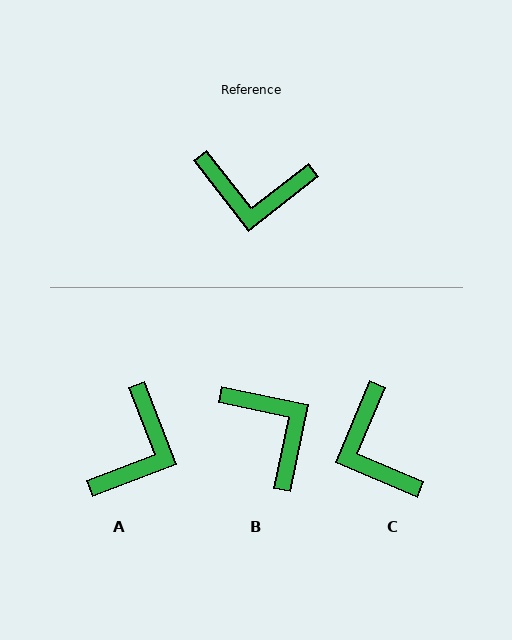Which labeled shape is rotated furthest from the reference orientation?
B, about 130 degrees away.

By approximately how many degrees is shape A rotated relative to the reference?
Approximately 73 degrees counter-clockwise.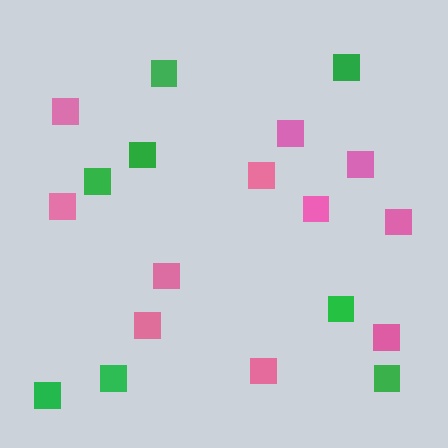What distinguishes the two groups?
There are 2 groups: one group of green squares (8) and one group of pink squares (11).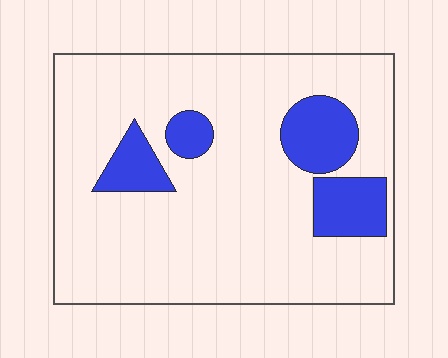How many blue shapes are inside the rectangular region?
4.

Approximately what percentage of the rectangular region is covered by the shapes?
Approximately 15%.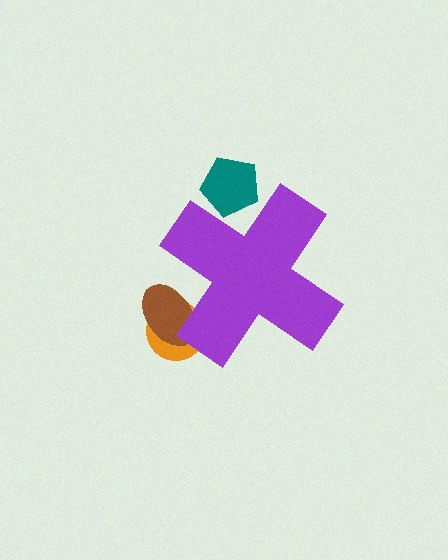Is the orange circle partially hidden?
Yes, the orange circle is partially hidden behind the purple cross.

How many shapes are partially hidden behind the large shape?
3 shapes are partially hidden.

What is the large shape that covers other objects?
A purple cross.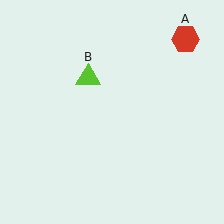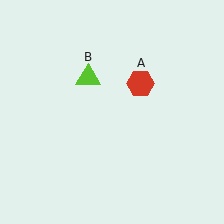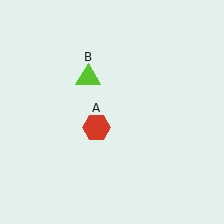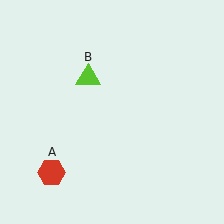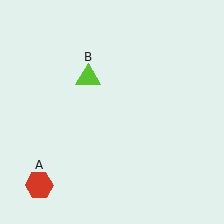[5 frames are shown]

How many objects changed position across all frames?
1 object changed position: red hexagon (object A).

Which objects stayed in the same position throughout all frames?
Lime triangle (object B) remained stationary.